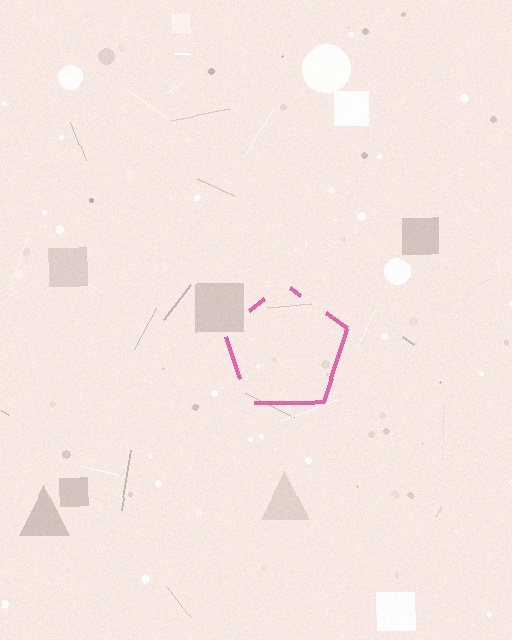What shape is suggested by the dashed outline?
The dashed outline suggests a pentagon.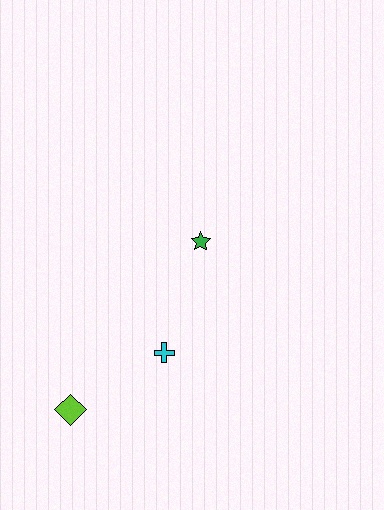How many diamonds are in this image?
There is 1 diamond.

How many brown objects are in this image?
There are no brown objects.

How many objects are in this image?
There are 3 objects.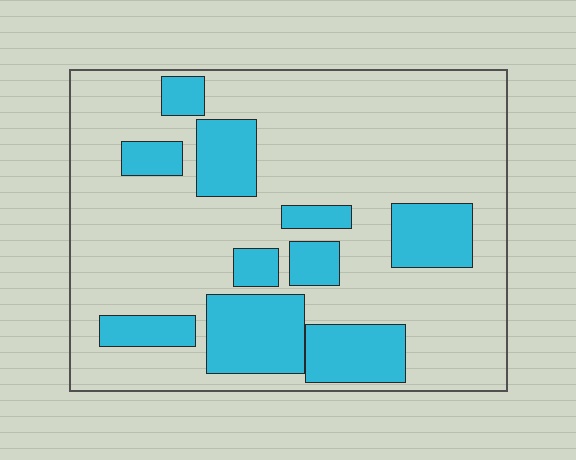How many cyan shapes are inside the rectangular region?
10.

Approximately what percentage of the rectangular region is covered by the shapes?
Approximately 25%.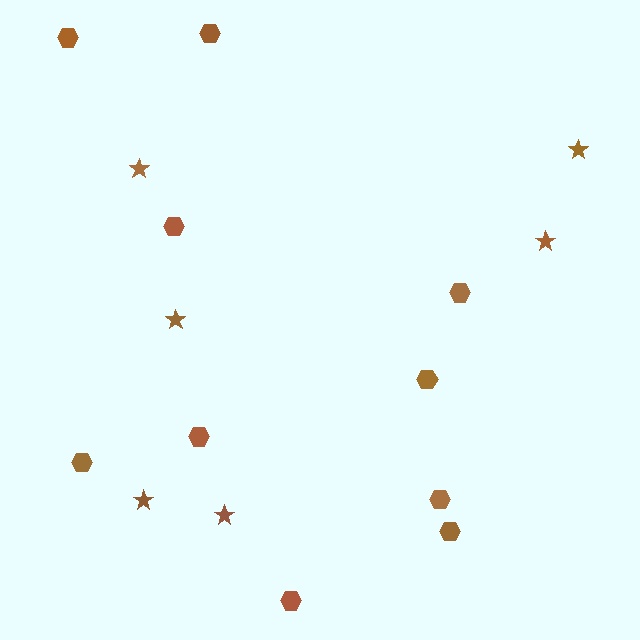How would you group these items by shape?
There are 2 groups: one group of stars (6) and one group of hexagons (10).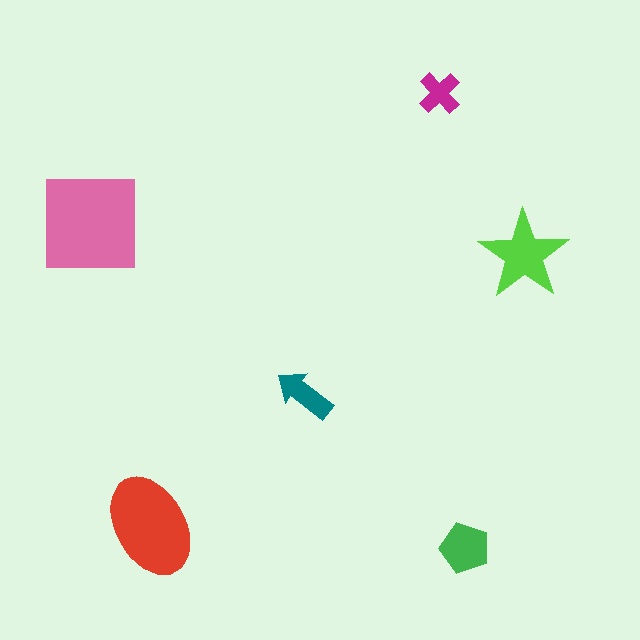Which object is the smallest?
The magenta cross.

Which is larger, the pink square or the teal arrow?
The pink square.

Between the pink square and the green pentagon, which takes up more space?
The pink square.